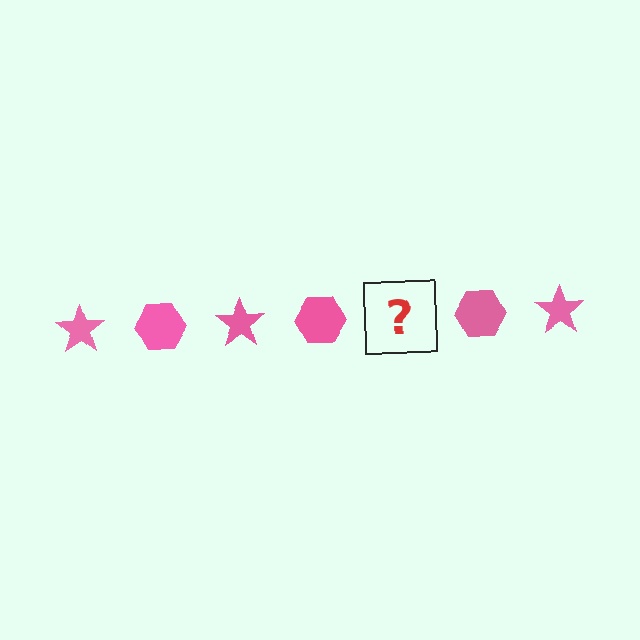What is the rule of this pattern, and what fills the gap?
The rule is that the pattern cycles through star, hexagon shapes in pink. The gap should be filled with a pink star.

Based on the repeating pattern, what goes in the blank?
The blank should be a pink star.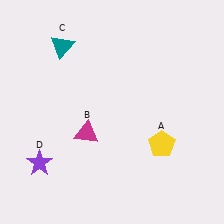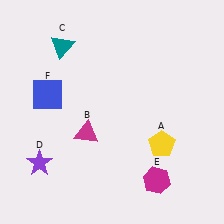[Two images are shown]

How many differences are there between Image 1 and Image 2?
There are 2 differences between the two images.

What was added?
A magenta hexagon (E), a blue square (F) were added in Image 2.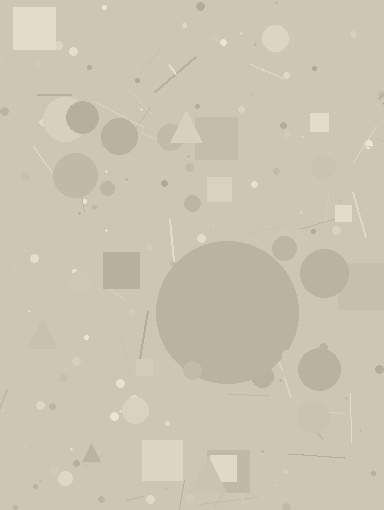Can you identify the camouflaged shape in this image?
The camouflaged shape is a circle.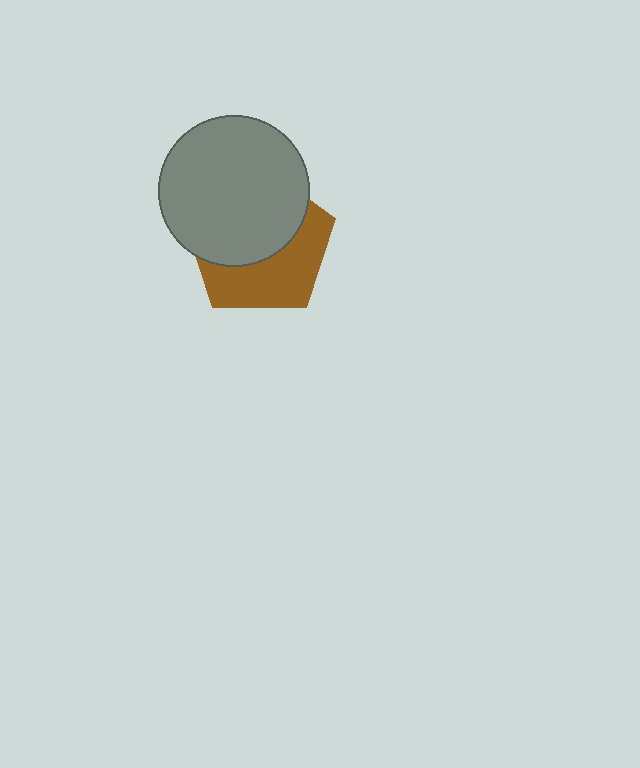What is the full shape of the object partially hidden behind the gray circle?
The partially hidden object is a brown pentagon.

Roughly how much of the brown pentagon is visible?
A small part of it is visible (roughly 45%).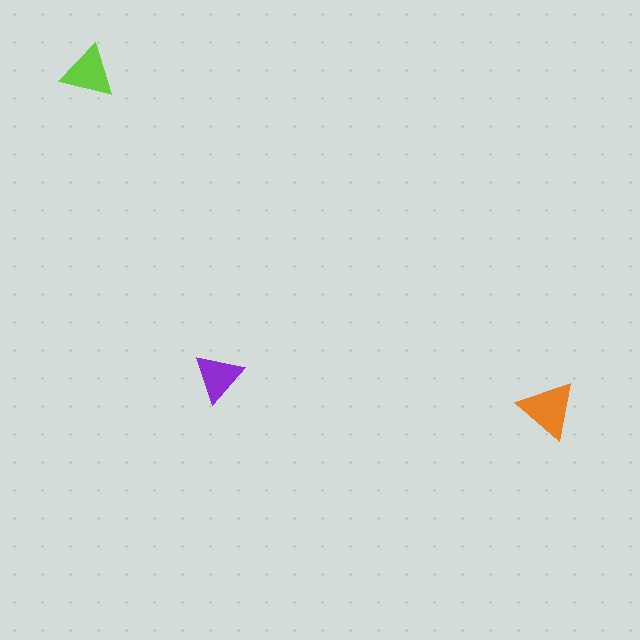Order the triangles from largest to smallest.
the orange one, the lime one, the purple one.